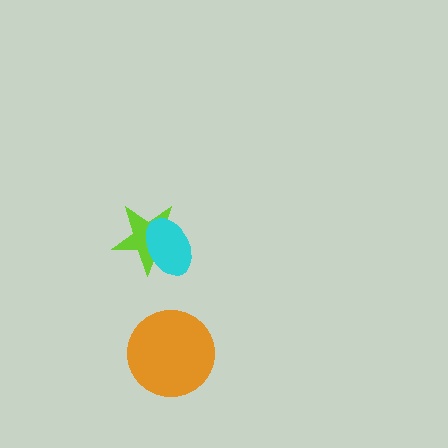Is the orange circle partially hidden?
No, no other shape covers it.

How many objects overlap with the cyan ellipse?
1 object overlaps with the cyan ellipse.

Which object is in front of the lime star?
The cyan ellipse is in front of the lime star.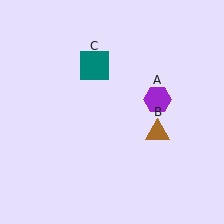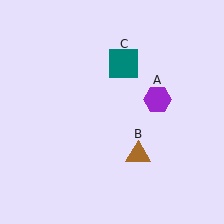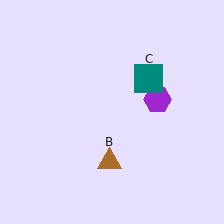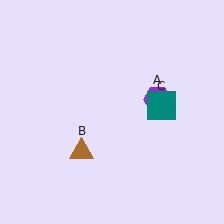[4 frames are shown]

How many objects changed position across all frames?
2 objects changed position: brown triangle (object B), teal square (object C).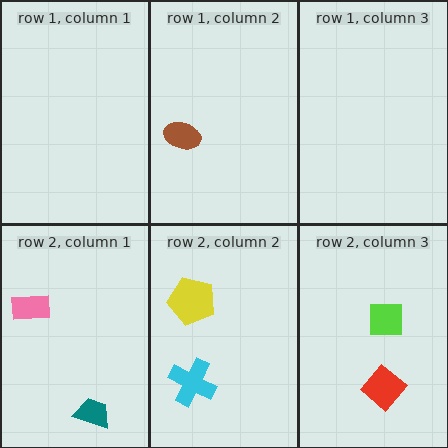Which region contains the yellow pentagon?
The row 2, column 2 region.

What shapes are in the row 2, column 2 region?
The yellow pentagon, the cyan cross.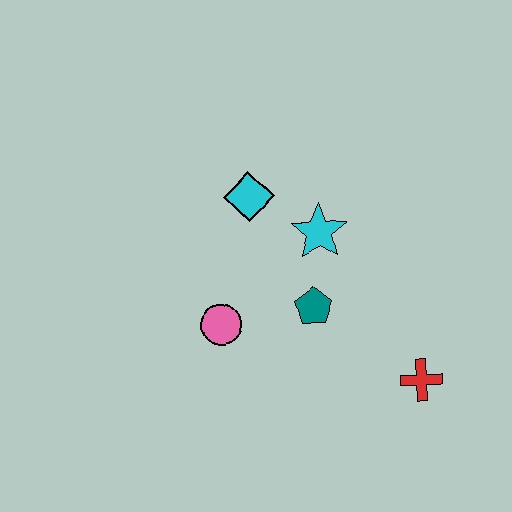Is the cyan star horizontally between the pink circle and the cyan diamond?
No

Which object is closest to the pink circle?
The teal pentagon is closest to the pink circle.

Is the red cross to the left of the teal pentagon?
No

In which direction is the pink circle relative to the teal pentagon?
The pink circle is to the left of the teal pentagon.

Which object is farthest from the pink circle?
The red cross is farthest from the pink circle.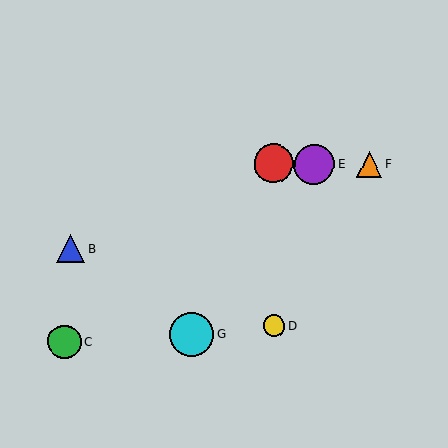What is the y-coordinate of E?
Object E is at y≈164.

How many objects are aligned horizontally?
3 objects (A, E, F) are aligned horizontally.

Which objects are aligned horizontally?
Objects A, E, F are aligned horizontally.